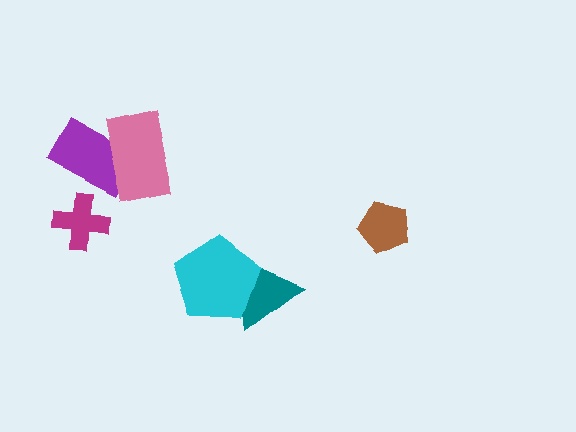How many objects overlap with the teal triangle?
1 object overlaps with the teal triangle.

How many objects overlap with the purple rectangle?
1 object overlaps with the purple rectangle.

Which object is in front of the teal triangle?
The cyan pentagon is in front of the teal triangle.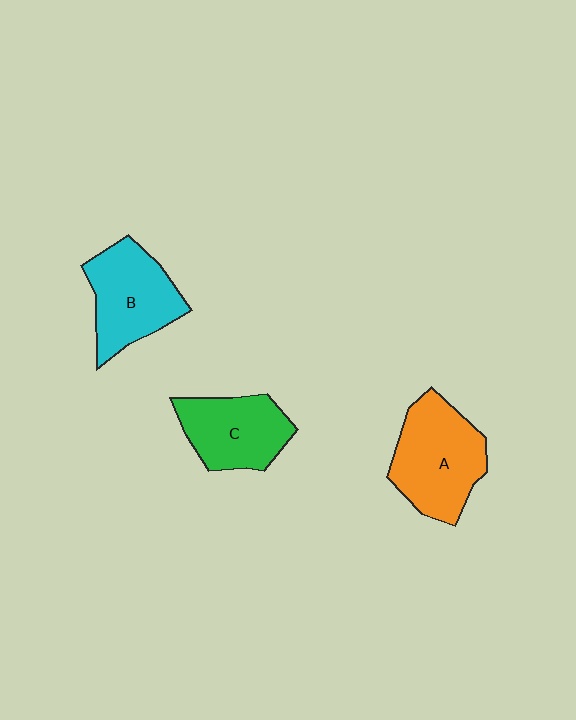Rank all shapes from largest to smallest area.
From largest to smallest: A (orange), B (cyan), C (green).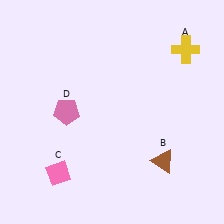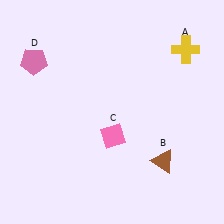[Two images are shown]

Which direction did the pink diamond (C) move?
The pink diamond (C) moved right.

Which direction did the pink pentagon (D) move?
The pink pentagon (D) moved up.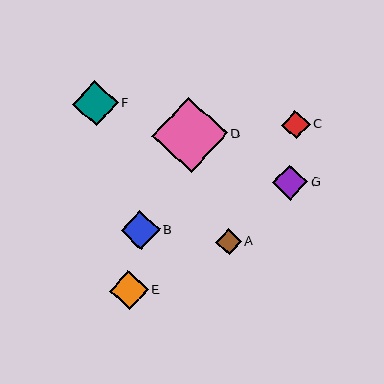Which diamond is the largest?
Diamond D is the largest with a size of approximately 75 pixels.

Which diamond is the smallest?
Diamond A is the smallest with a size of approximately 26 pixels.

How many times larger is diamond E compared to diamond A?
Diamond E is approximately 1.5 times the size of diamond A.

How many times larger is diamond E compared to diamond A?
Diamond E is approximately 1.5 times the size of diamond A.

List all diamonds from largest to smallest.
From largest to smallest: D, F, E, B, G, C, A.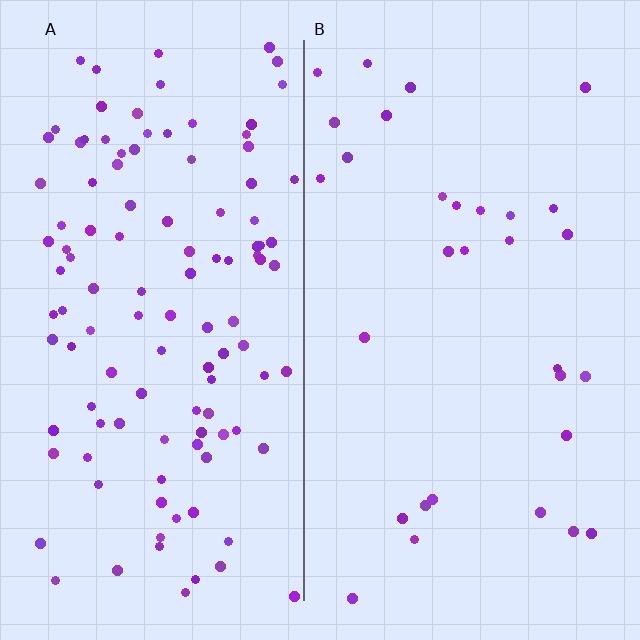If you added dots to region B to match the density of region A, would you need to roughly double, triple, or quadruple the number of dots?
Approximately quadruple.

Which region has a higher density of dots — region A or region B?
A (the left).